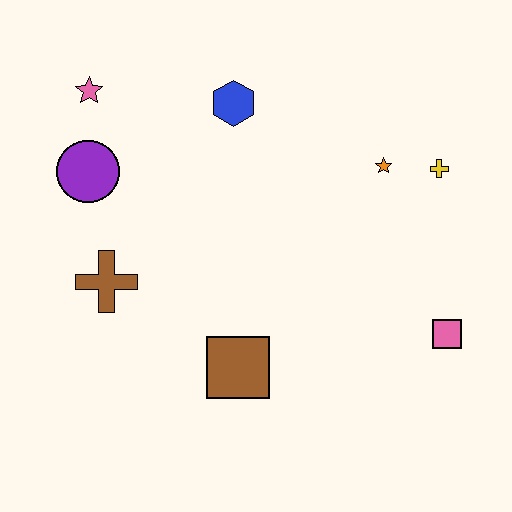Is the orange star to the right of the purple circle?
Yes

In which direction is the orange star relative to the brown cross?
The orange star is to the right of the brown cross.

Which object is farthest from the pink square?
The pink star is farthest from the pink square.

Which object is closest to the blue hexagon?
The pink star is closest to the blue hexagon.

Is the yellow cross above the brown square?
Yes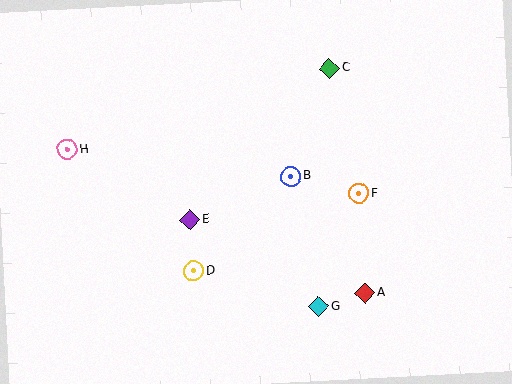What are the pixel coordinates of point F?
Point F is at (359, 193).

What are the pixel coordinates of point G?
Point G is at (319, 307).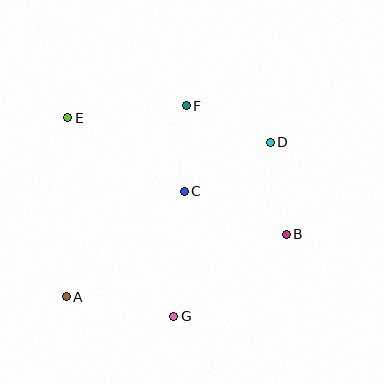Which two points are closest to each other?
Points C and F are closest to each other.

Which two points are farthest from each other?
Points A and D are farthest from each other.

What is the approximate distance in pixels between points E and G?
The distance between E and G is approximately 225 pixels.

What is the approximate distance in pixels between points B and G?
The distance between B and G is approximately 140 pixels.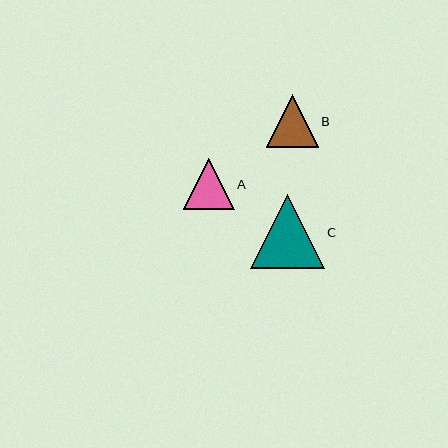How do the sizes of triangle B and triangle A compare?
Triangle B and triangle A are approximately the same size.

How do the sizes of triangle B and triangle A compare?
Triangle B and triangle A are approximately the same size.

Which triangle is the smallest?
Triangle A is the smallest with a size of approximately 51 pixels.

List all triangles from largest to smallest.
From largest to smallest: C, B, A.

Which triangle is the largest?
Triangle C is the largest with a size of approximately 74 pixels.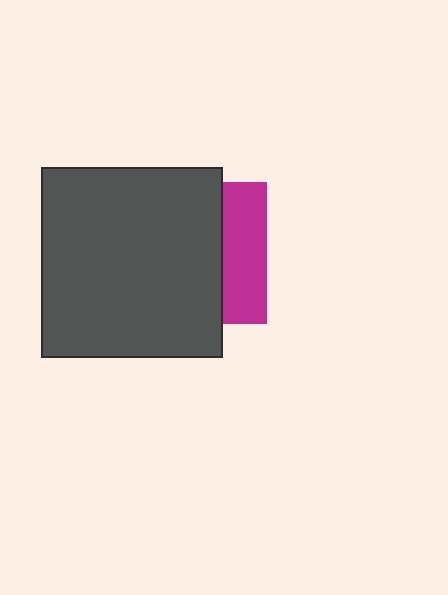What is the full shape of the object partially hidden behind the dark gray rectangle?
The partially hidden object is a magenta square.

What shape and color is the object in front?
The object in front is a dark gray rectangle.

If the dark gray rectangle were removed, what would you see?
You would see the complete magenta square.